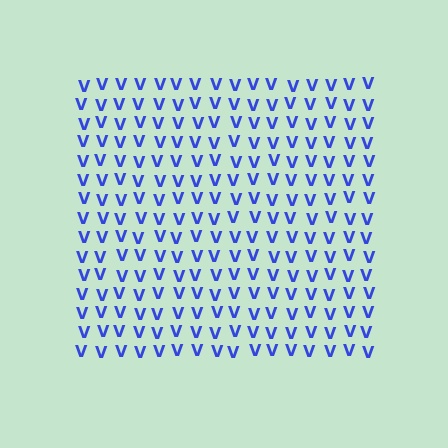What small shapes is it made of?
It is made of small letter V's.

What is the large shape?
The large shape is a square.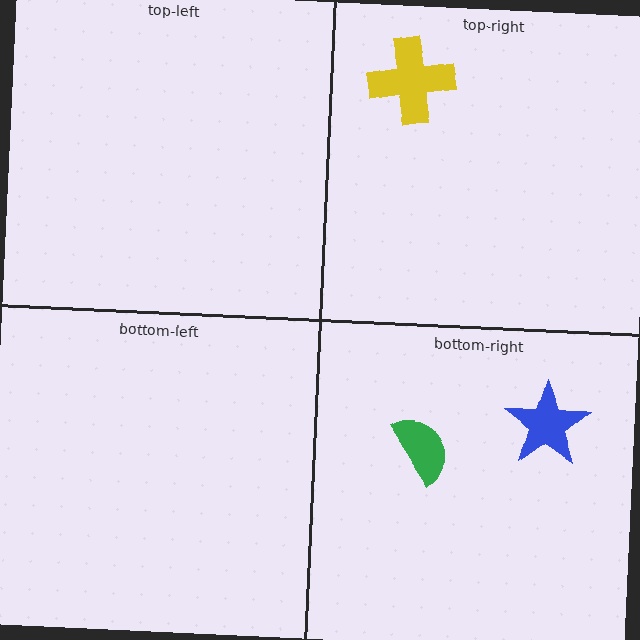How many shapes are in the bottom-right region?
2.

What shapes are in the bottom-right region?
The blue star, the green semicircle.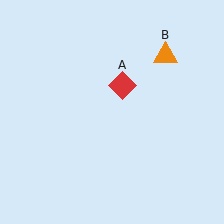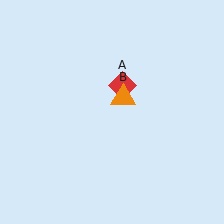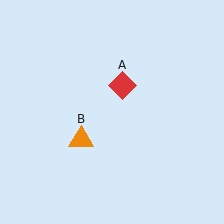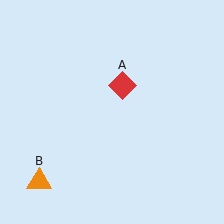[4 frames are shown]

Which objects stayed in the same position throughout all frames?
Red diamond (object A) remained stationary.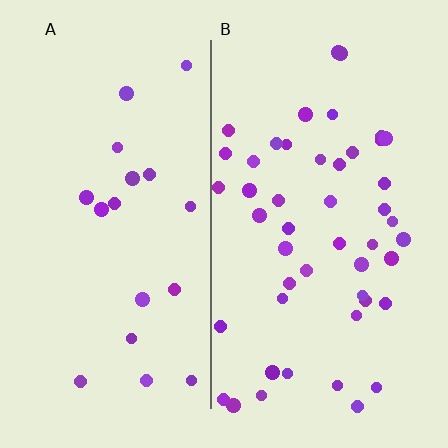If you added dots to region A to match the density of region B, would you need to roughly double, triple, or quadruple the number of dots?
Approximately triple.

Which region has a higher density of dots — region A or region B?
B (the right).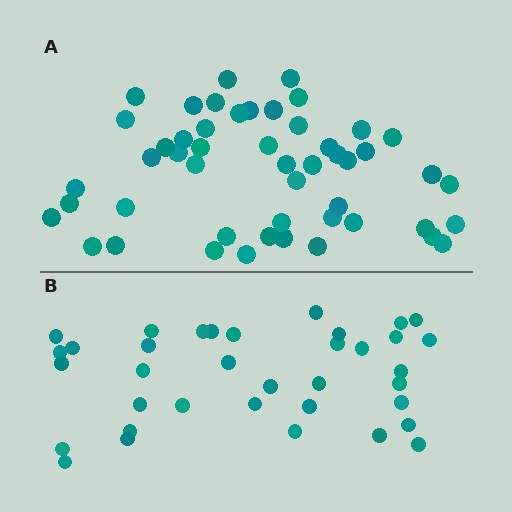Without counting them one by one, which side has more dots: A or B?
Region A (the top region) has more dots.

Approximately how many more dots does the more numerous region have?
Region A has approximately 15 more dots than region B.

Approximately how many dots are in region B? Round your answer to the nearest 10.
About 40 dots. (The exact count is 36, which rounds to 40.)